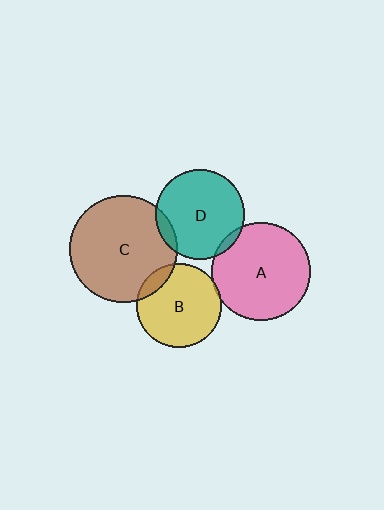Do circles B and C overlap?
Yes.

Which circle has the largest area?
Circle C (brown).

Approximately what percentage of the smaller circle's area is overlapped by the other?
Approximately 10%.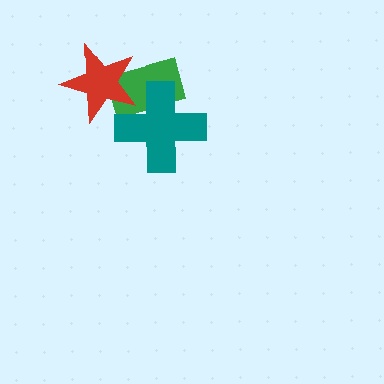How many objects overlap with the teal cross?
2 objects overlap with the teal cross.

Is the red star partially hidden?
Yes, it is partially covered by another shape.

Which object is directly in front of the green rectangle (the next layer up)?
The red star is directly in front of the green rectangle.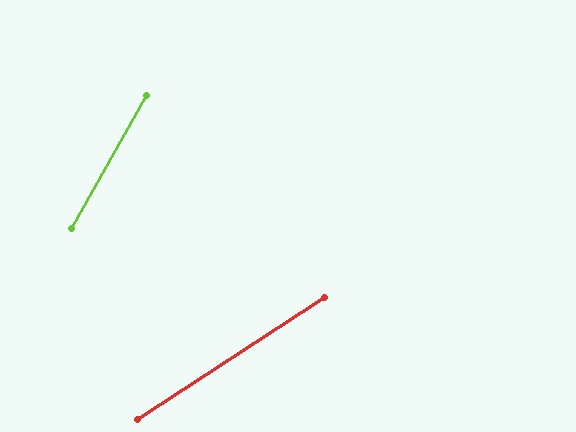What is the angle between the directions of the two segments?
Approximately 27 degrees.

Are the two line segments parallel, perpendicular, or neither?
Neither parallel nor perpendicular — they differ by about 27°.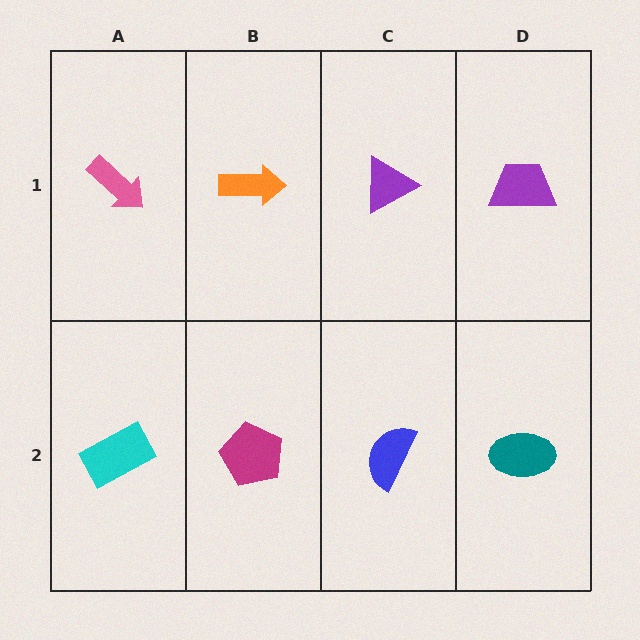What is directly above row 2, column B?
An orange arrow.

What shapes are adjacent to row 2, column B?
An orange arrow (row 1, column B), a cyan rectangle (row 2, column A), a blue semicircle (row 2, column C).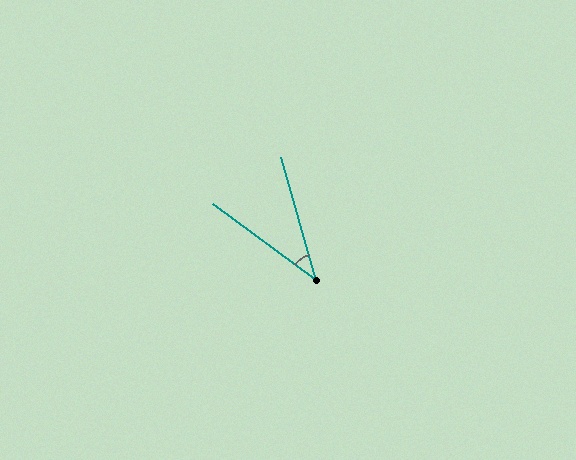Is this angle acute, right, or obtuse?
It is acute.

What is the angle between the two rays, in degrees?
Approximately 38 degrees.